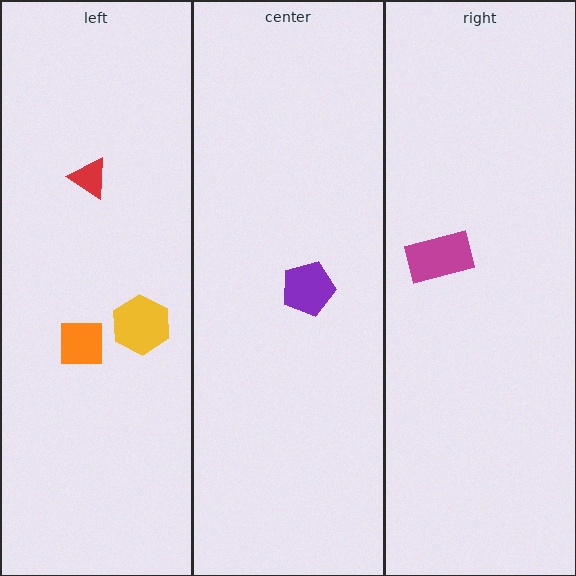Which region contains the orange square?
The left region.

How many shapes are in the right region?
1.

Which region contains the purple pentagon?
The center region.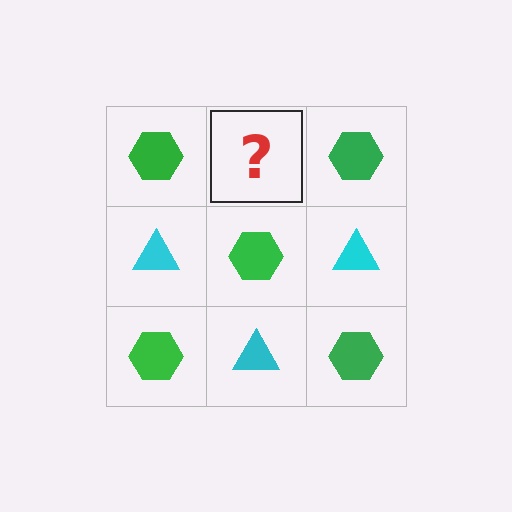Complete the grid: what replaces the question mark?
The question mark should be replaced with a cyan triangle.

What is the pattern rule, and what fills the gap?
The rule is that it alternates green hexagon and cyan triangle in a checkerboard pattern. The gap should be filled with a cyan triangle.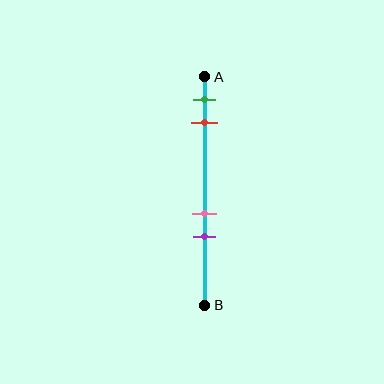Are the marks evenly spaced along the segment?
No, the marks are not evenly spaced.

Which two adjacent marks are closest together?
The pink and purple marks are the closest adjacent pair.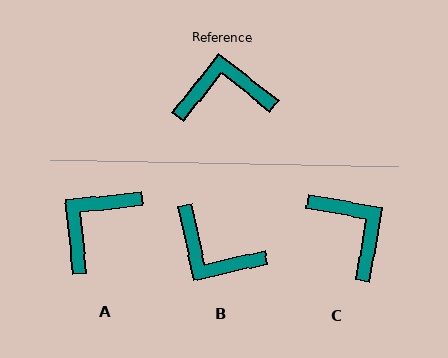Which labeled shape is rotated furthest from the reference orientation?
B, about 141 degrees away.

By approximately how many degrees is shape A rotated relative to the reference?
Approximately 44 degrees counter-clockwise.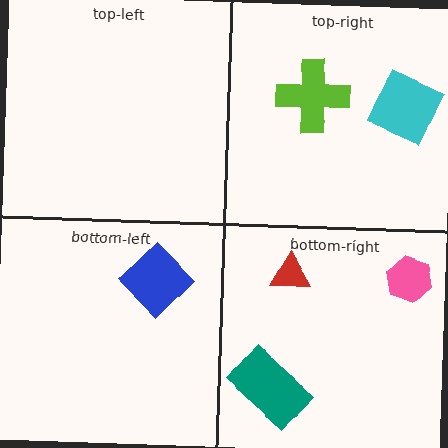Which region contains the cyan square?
The top-right region.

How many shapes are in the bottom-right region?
3.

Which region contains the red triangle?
The bottom-right region.